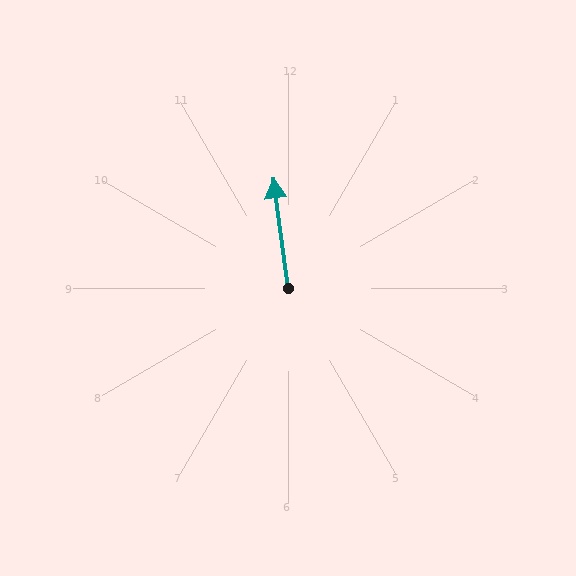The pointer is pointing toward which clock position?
Roughly 12 o'clock.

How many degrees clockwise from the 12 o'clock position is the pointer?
Approximately 352 degrees.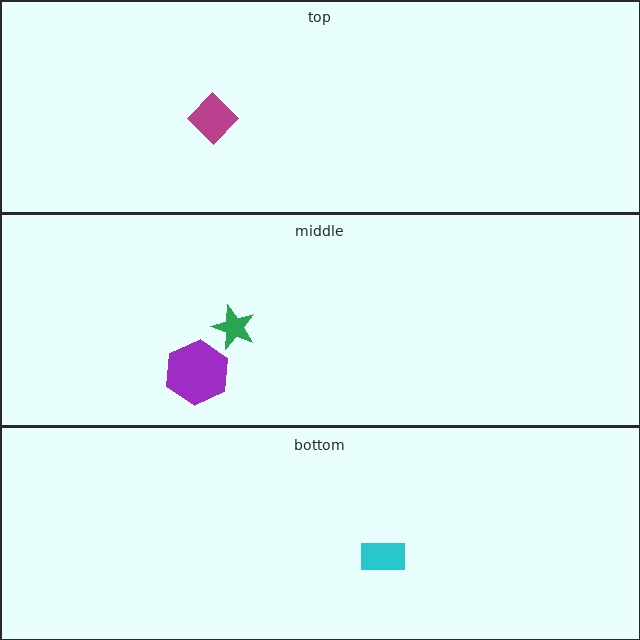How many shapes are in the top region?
1.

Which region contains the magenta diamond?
The top region.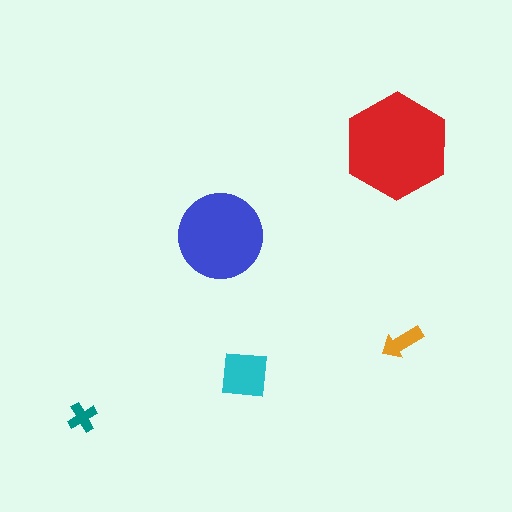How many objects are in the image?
There are 5 objects in the image.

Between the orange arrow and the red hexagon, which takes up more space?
The red hexagon.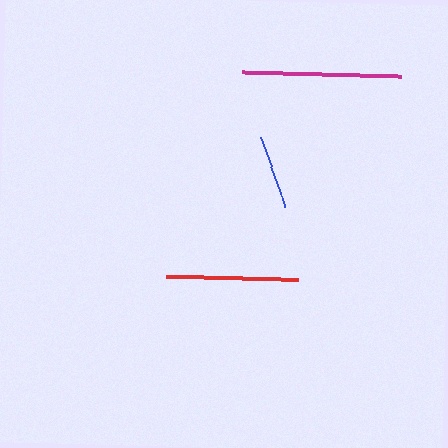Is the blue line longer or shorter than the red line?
The red line is longer than the blue line.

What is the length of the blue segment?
The blue segment is approximately 74 pixels long.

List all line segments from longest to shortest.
From longest to shortest: magenta, red, blue.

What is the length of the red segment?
The red segment is approximately 132 pixels long.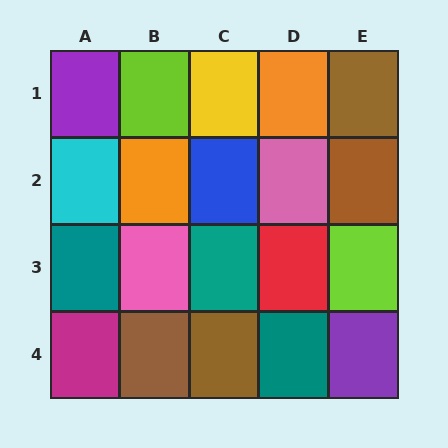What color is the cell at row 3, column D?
Red.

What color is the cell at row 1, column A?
Purple.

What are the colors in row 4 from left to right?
Magenta, brown, brown, teal, purple.